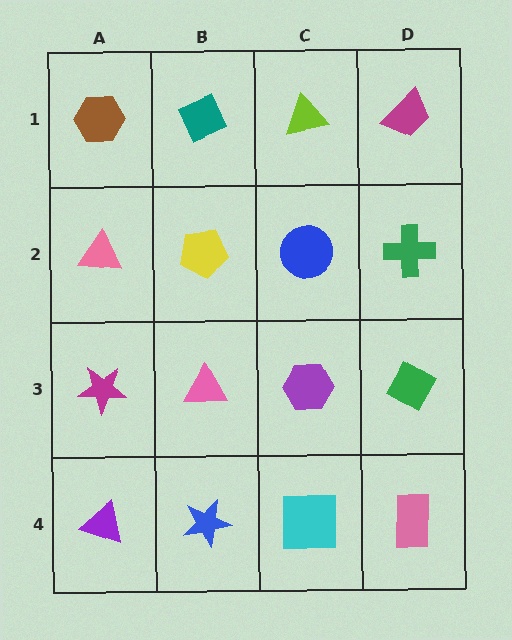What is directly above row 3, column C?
A blue circle.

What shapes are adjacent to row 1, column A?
A pink triangle (row 2, column A), a teal diamond (row 1, column B).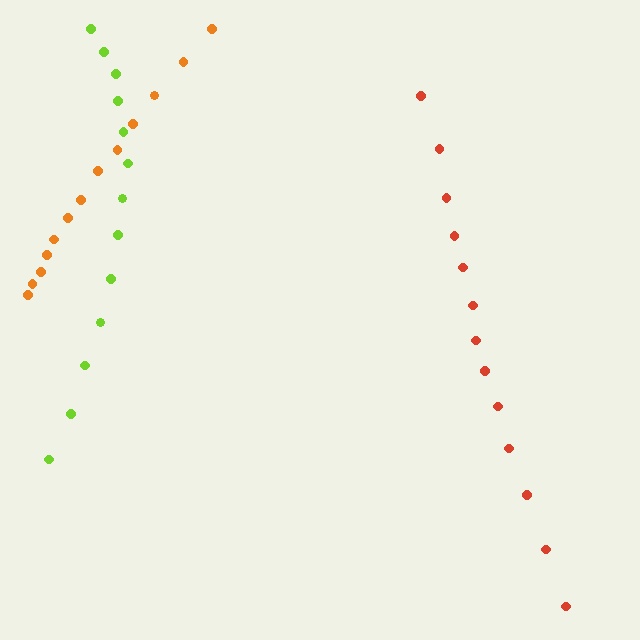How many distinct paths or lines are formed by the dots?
There are 3 distinct paths.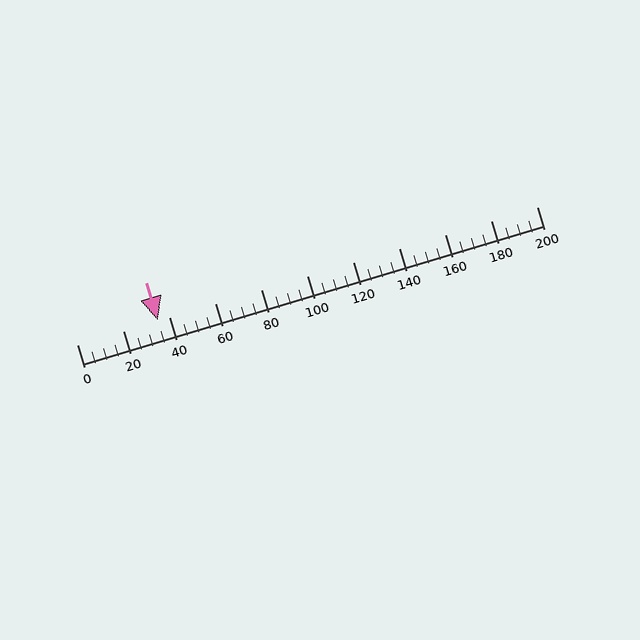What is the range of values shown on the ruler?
The ruler shows values from 0 to 200.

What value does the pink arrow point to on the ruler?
The pink arrow points to approximately 35.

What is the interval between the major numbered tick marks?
The major tick marks are spaced 20 units apart.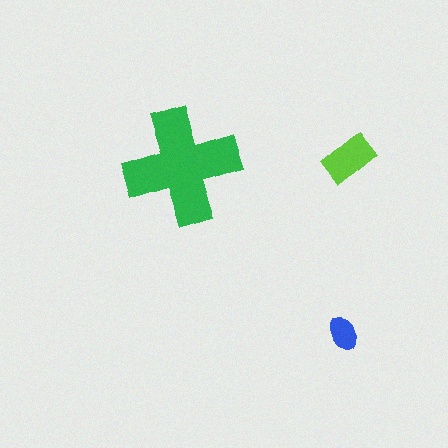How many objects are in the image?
There are 3 objects in the image.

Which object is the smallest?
The blue ellipse.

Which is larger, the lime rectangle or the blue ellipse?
The lime rectangle.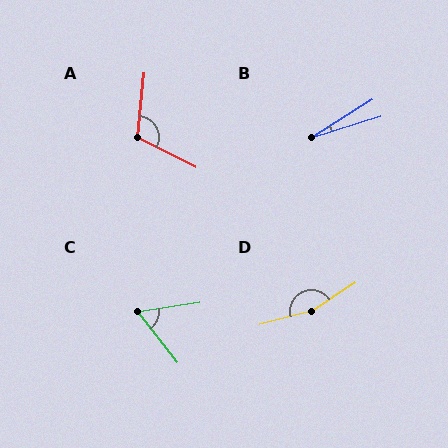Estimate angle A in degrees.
Approximately 110 degrees.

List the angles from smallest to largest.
B (15°), C (60°), A (110°), D (161°).